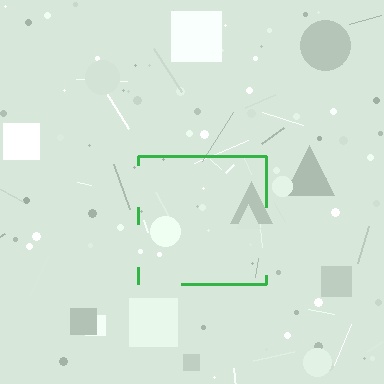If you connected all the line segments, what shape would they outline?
They would outline a square.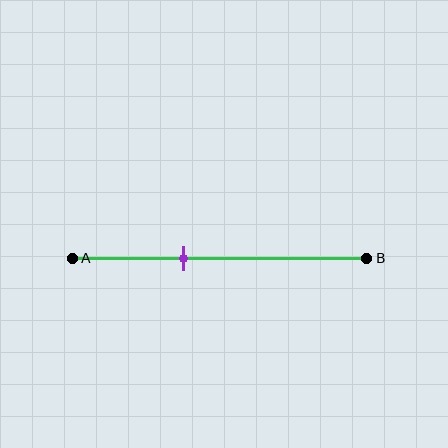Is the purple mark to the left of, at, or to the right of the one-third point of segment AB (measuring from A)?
The purple mark is to the right of the one-third point of segment AB.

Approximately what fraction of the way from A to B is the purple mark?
The purple mark is approximately 40% of the way from A to B.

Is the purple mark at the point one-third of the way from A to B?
No, the mark is at about 40% from A, not at the 33% one-third point.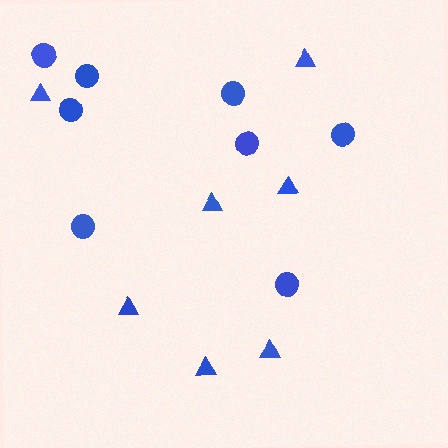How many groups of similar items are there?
There are 2 groups: one group of circles (8) and one group of triangles (7).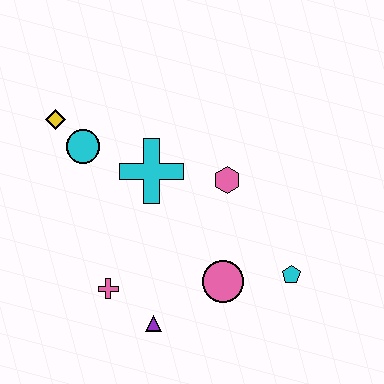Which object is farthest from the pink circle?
The yellow diamond is farthest from the pink circle.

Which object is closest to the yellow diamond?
The cyan circle is closest to the yellow diamond.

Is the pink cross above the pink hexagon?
No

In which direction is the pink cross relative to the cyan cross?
The pink cross is below the cyan cross.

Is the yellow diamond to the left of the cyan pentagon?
Yes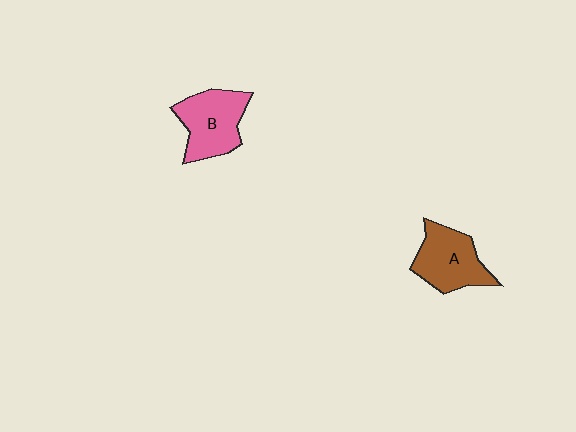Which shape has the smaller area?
Shape A (brown).